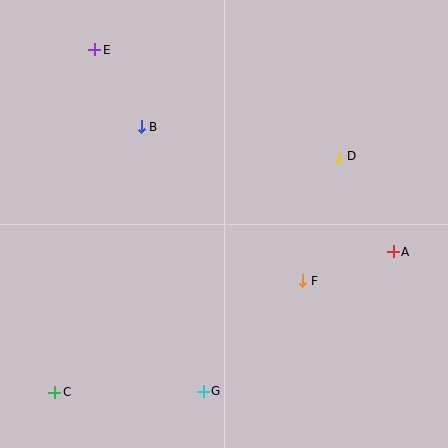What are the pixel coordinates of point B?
Point B is at (141, 127).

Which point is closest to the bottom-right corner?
Point A is closest to the bottom-right corner.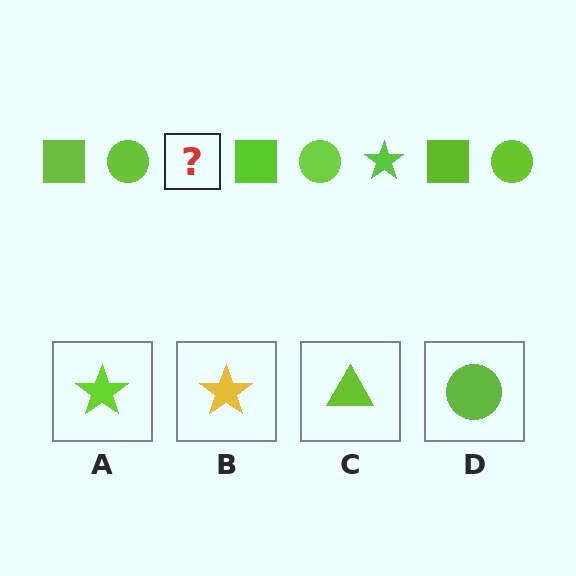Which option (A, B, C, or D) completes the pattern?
A.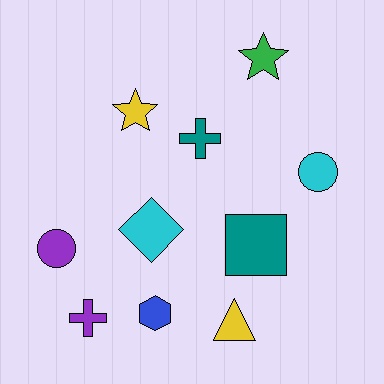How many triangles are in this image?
There is 1 triangle.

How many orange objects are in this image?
There are no orange objects.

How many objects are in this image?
There are 10 objects.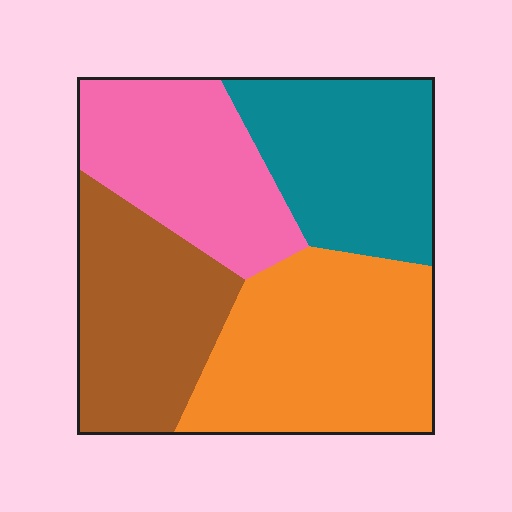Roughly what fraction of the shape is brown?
Brown covers 23% of the shape.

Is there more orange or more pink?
Orange.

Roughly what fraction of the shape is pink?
Pink covers 23% of the shape.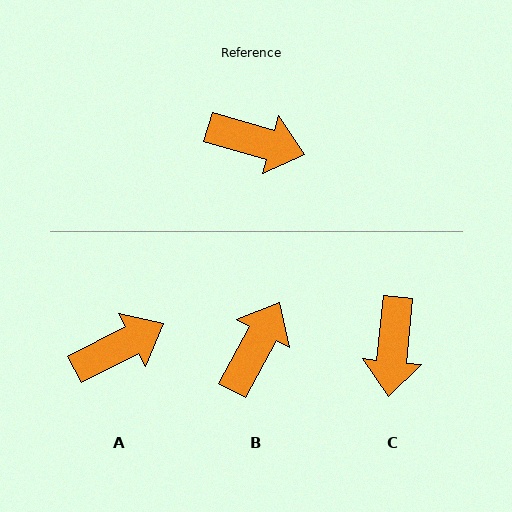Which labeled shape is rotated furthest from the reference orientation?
C, about 79 degrees away.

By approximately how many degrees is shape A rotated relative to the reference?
Approximately 43 degrees counter-clockwise.